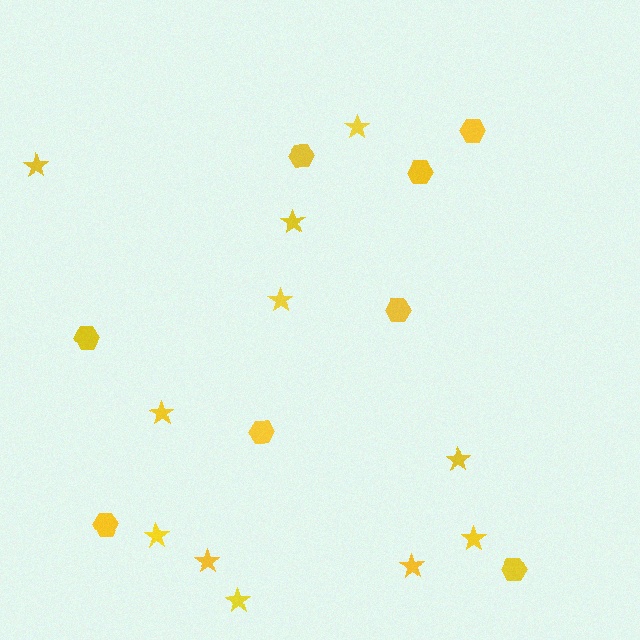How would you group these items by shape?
There are 2 groups: one group of stars (11) and one group of hexagons (8).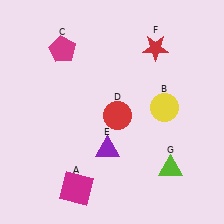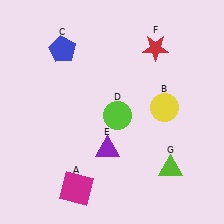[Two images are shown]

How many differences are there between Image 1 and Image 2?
There are 2 differences between the two images.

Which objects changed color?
C changed from magenta to blue. D changed from red to lime.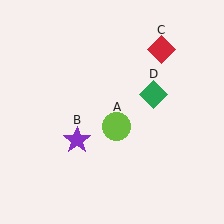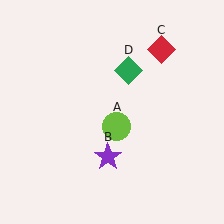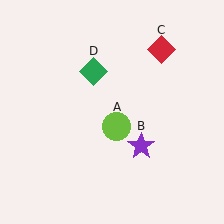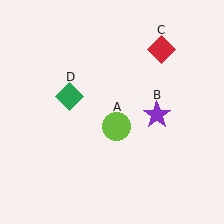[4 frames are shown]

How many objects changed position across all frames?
2 objects changed position: purple star (object B), green diamond (object D).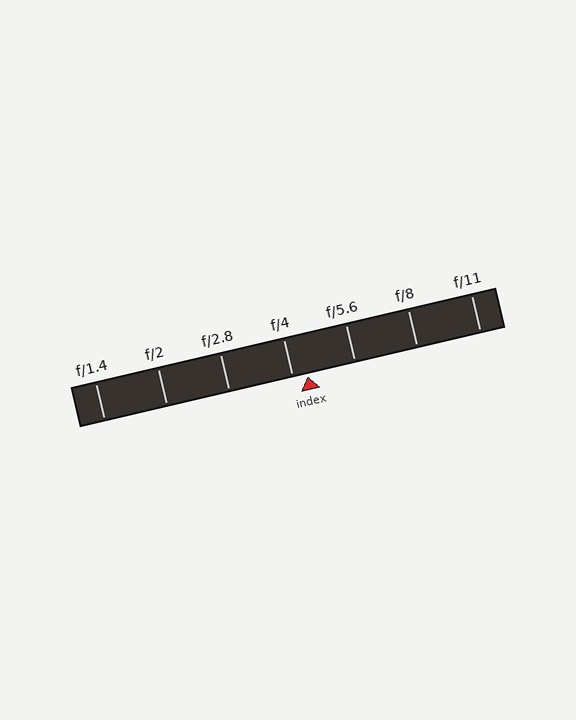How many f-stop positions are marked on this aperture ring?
There are 7 f-stop positions marked.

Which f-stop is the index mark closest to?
The index mark is closest to f/4.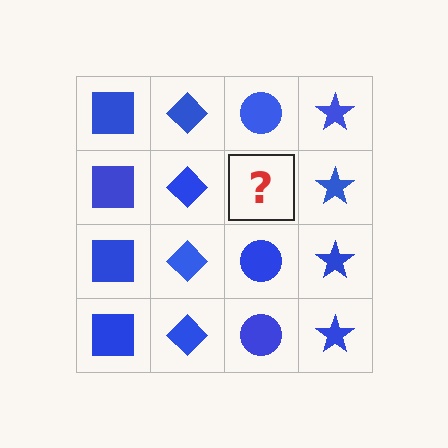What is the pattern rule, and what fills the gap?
The rule is that each column has a consistent shape. The gap should be filled with a blue circle.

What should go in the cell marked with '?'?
The missing cell should contain a blue circle.